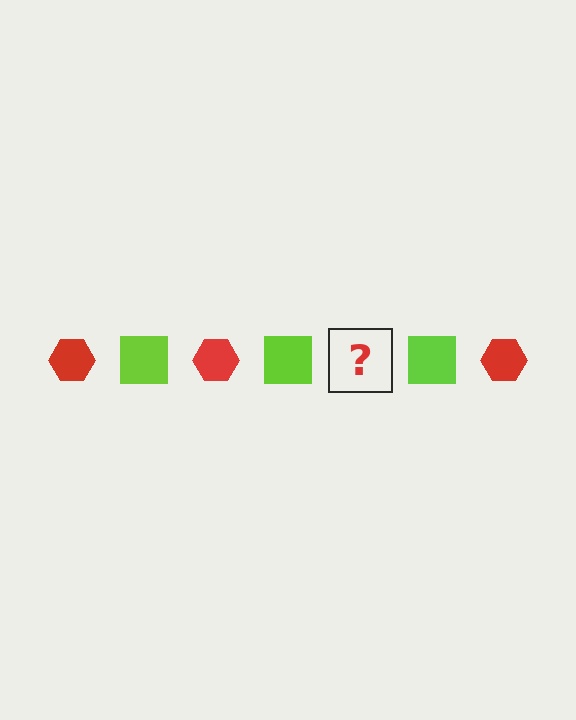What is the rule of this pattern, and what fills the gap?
The rule is that the pattern alternates between red hexagon and lime square. The gap should be filled with a red hexagon.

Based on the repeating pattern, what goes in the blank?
The blank should be a red hexagon.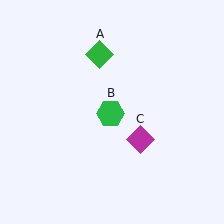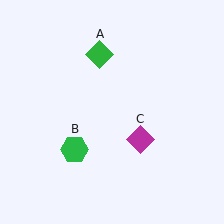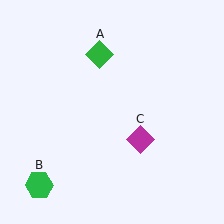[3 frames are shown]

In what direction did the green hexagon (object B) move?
The green hexagon (object B) moved down and to the left.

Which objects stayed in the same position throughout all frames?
Green diamond (object A) and magenta diamond (object C) remained stationary.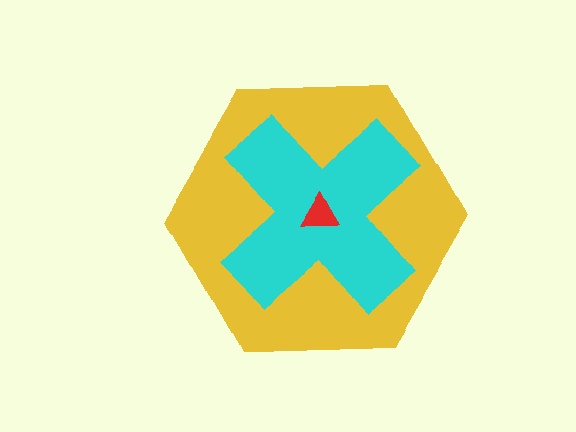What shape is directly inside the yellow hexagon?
The cyan cross.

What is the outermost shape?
The yellow hexagon.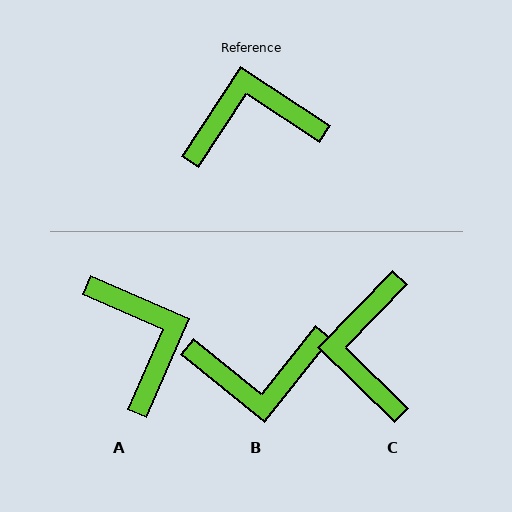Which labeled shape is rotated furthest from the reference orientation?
B, about 174 degrees away.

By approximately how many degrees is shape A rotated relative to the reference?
Approximately 80 degrees clockwise.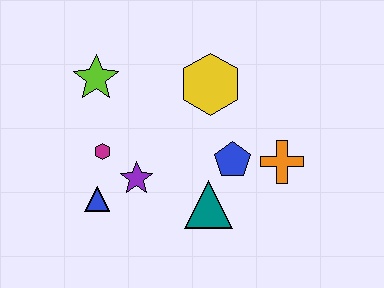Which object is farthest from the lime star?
The orange cross is farthest from the lime star.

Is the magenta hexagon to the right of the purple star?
No